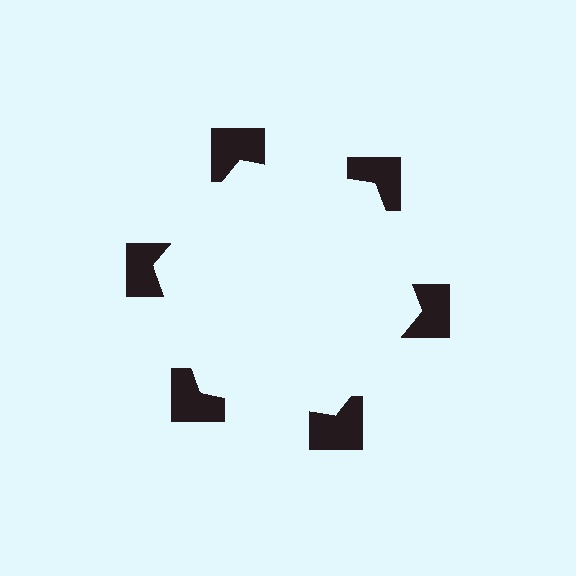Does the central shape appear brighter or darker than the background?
It typically appears slightly brighter than the background, even though no actual brightness change is drawn.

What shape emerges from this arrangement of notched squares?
An illusory hexagon — its edges are inferred from the aligned wedge cuts in the notched squares, not physically drawn.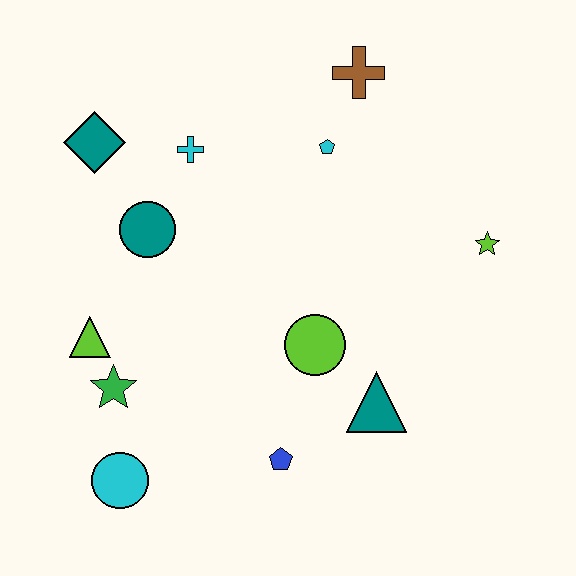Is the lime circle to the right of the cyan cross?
Yes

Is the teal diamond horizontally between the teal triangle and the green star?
No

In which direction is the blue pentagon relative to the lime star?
The blue pentagon is below the lime star.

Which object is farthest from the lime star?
The cyan circle is farthest from the lime star.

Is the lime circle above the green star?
Yes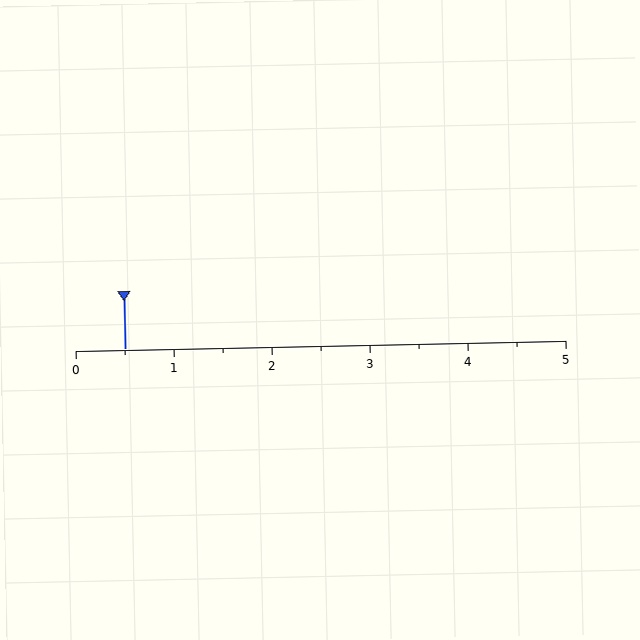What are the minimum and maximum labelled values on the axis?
The axis runs from 0 to 5.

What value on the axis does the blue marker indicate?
The marker indicates approximately 0.5.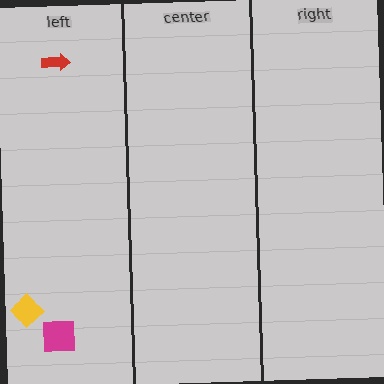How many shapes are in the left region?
3.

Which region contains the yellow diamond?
The left region.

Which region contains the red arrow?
The left region.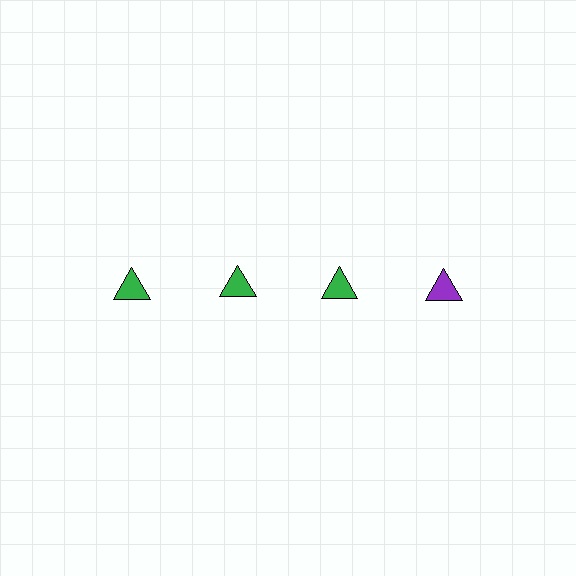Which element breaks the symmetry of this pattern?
The purple triangle in the top row, second from right column breaks the symmetry. All other shapes are green triangles.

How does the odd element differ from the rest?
It has a different color: purple instead of green.